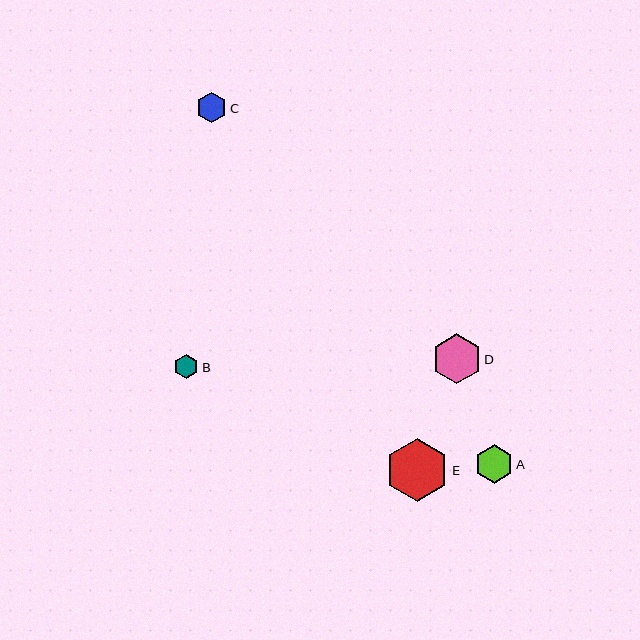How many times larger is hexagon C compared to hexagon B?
Hexagon C is approximately 1.2 times the size of hexagon B.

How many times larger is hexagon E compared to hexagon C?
Hexagon E is approximately 2.1 times the size of hexagon C.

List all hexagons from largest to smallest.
From largest to smallest: E, D, A, C, B.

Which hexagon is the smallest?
Hexagon B is the smallest with a size of approximately 25 pixels.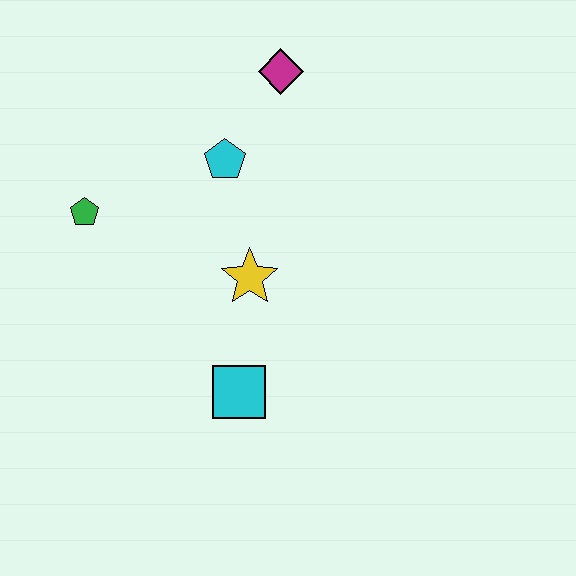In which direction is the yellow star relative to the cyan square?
The yellow star is above the cyan square.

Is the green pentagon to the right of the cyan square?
No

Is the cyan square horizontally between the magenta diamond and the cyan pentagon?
Yes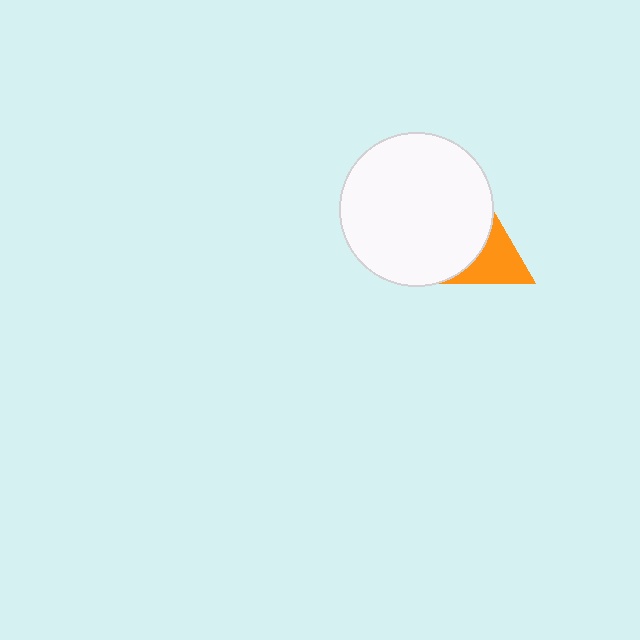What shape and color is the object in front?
The object in front is a white circle.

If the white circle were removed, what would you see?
You would see the complete orange triangle.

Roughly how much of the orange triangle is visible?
A small part of it is visible (roughly 34%).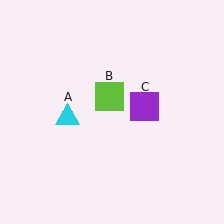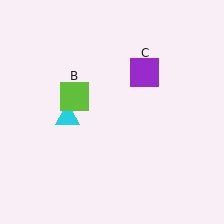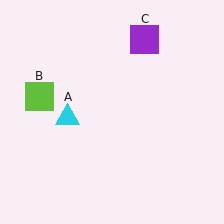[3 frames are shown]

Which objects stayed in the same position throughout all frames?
Cyan triangle (object A) remained stationary.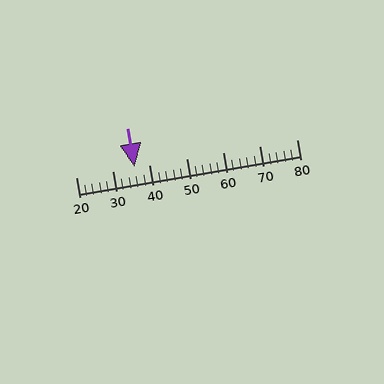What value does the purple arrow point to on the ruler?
The purple arrow points to approximately 36.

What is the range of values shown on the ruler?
The ruler shows values from 20 to 80.